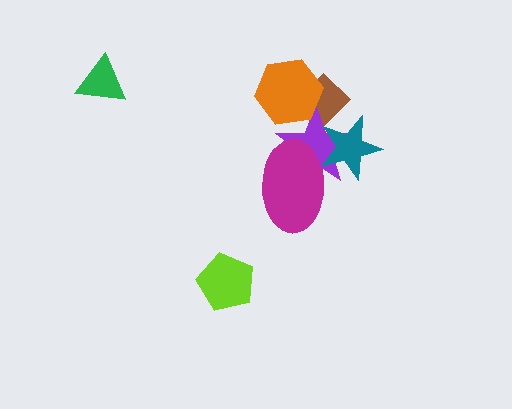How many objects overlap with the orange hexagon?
2 objects overlap with the orange hexagon.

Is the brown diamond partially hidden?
Yes, it is partially covered by another shape.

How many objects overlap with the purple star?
4 objects overlap with the purple star.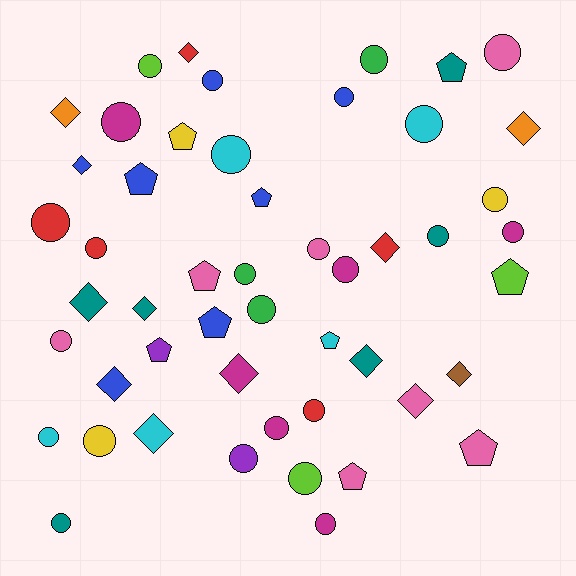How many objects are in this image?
There are 50 objects.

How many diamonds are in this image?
There are 13 diamonds.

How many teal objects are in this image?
There are 6 teal objects.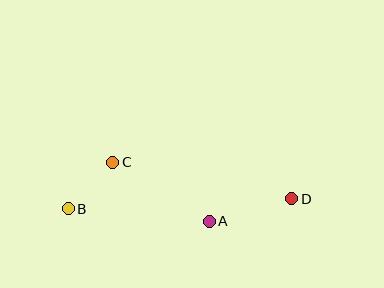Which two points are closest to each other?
Points B and C are closest to each other.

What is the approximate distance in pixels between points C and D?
The distance between C and D is approximately 183 pixels.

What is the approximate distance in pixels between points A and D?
The distance between A and D is approximately 85 pixels.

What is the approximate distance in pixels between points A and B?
The distance between A and B is approximately 142 pixels.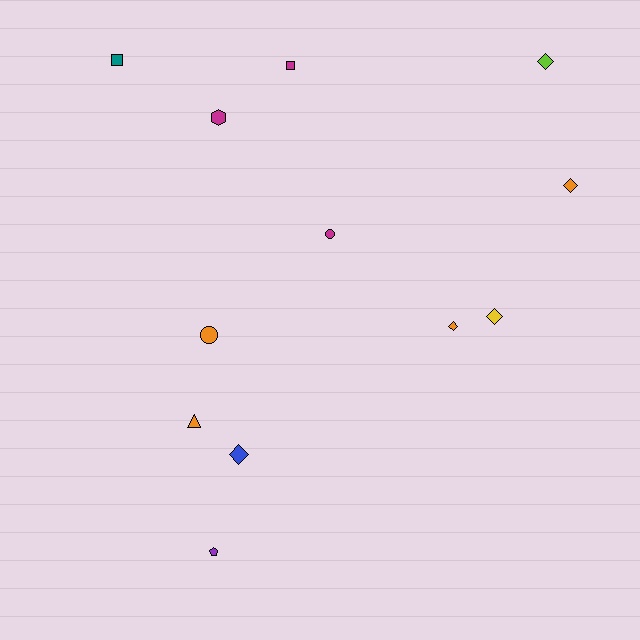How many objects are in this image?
There are 12 objects.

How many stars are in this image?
There are no stars.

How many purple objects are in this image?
There is 1 purple object.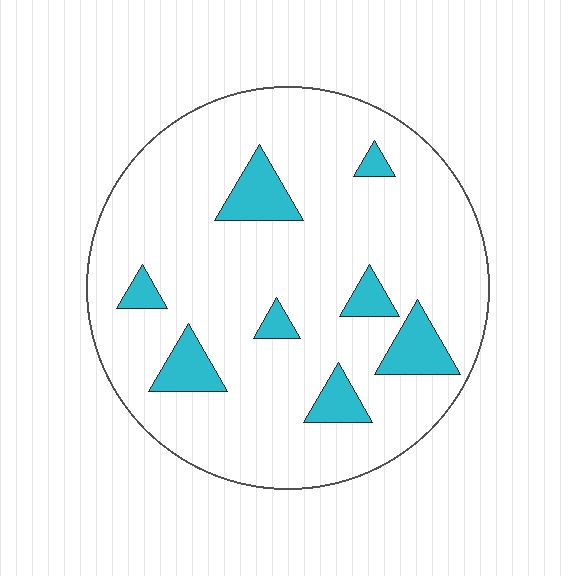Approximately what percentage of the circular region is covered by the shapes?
Approximately 15%.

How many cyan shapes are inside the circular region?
8.